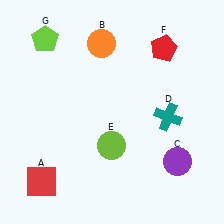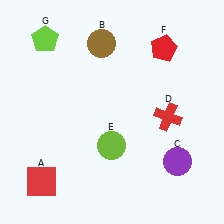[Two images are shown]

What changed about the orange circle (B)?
In Image 1, B is orange. In Image 2, it changed to brown.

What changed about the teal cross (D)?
In Image 1, D is teal. In Image 2, it changed to red.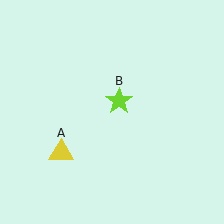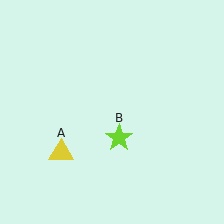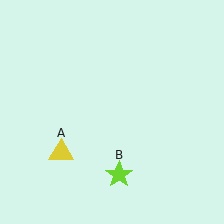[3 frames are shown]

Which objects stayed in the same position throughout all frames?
Yellow triangle (object A) remained stationary.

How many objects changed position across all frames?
1 object changed position: lime star (object B).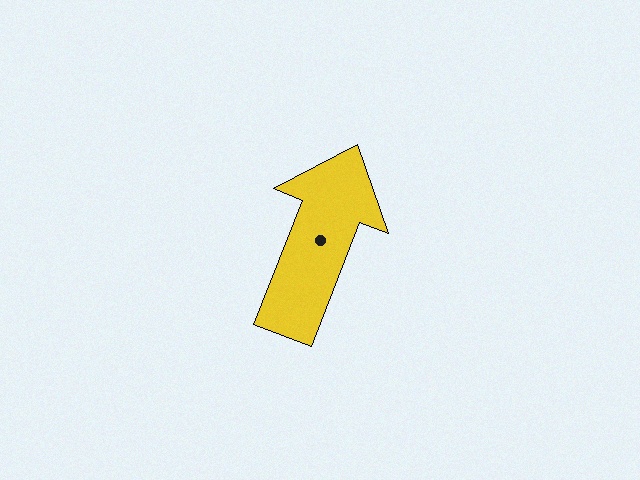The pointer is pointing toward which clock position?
Roughly 1 o'clock.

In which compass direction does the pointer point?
North.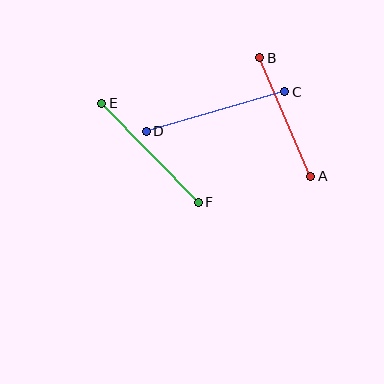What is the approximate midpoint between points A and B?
The midpoint is at approximately (285, 117) pixels.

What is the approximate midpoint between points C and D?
The midpoint is at approximately (215, 111) pixels.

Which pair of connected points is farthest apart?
Points C and D are farthest apart.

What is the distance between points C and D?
The distance is approximately 144 pixels.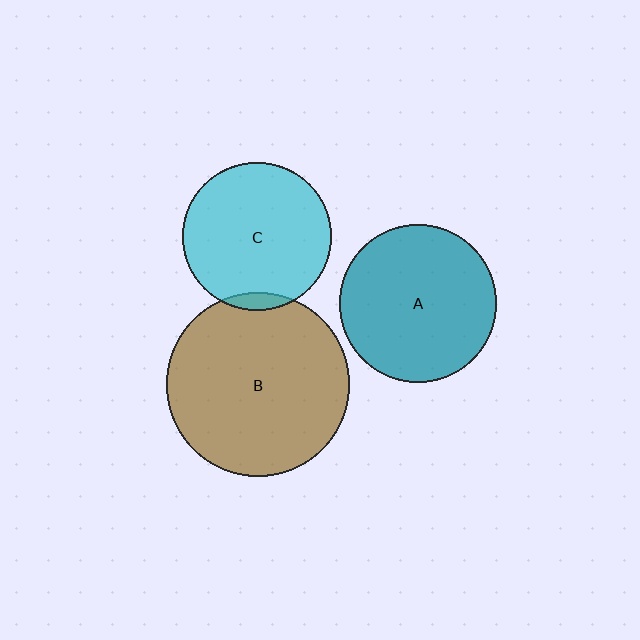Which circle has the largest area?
Circle B (brown).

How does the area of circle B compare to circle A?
Approximately 1.4 times.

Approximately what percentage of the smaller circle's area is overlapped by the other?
Approximately 5%.